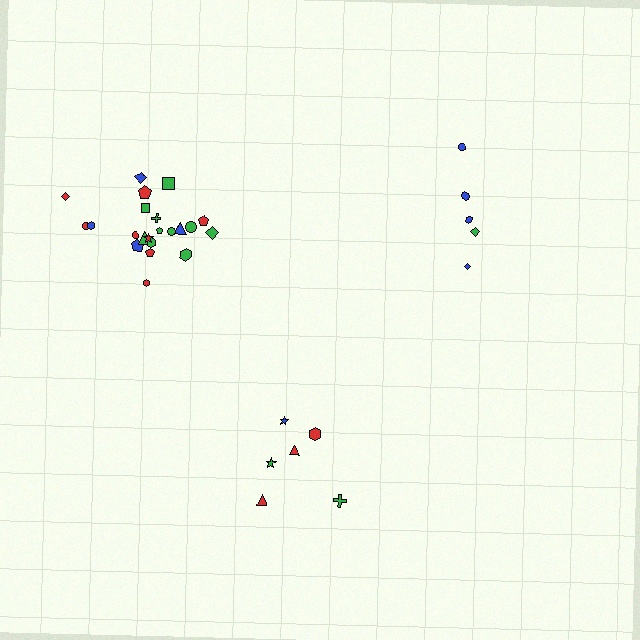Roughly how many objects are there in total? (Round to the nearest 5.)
Roughly 35 objects in total.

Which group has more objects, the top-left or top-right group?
The top-left group.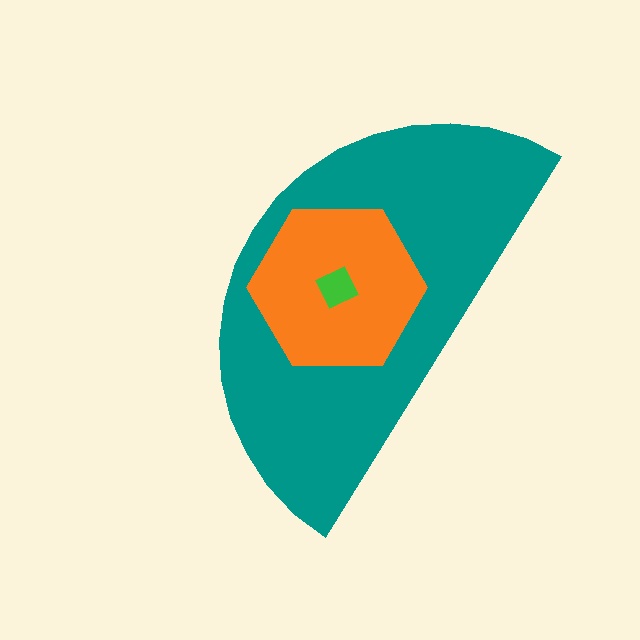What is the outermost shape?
The teal semicircle.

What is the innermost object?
The green diamond.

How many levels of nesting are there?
3.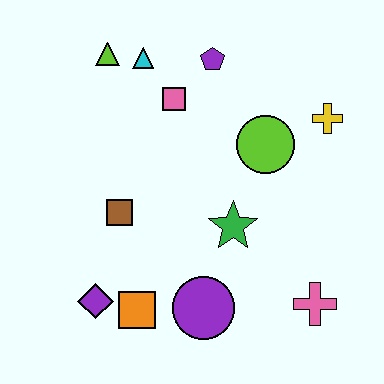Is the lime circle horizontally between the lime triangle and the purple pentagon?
No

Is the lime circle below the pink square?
Yes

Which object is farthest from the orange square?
The yellow cross is farthest from the orange square.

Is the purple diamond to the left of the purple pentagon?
Yes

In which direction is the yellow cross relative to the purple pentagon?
The yellow cross is to the right of the purple pentagon.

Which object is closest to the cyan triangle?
The lime triangle is closest to the cyan triangle.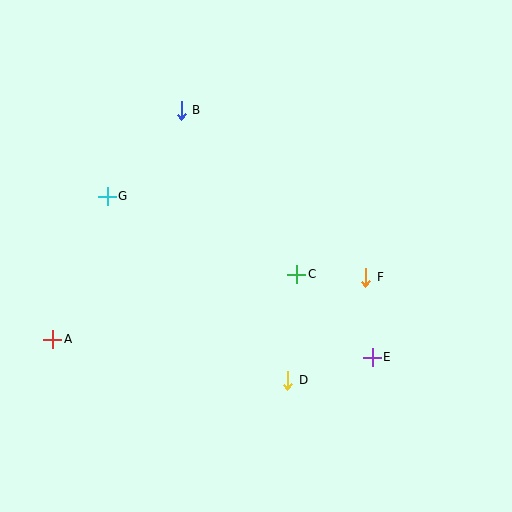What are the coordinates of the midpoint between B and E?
The midpoint between B and E is at (277, 234).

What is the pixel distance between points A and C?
The distance between A and C is 253 pixels.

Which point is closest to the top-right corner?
Point F is closest to the top-right corner.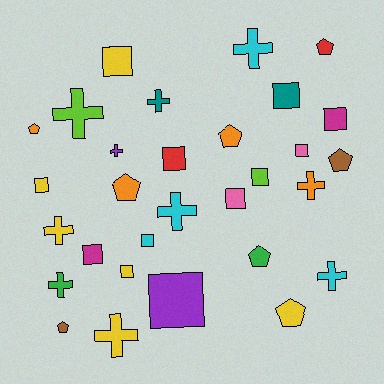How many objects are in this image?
There are 30 objects.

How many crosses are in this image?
There are 10 crosses.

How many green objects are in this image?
There are 2 green objects.